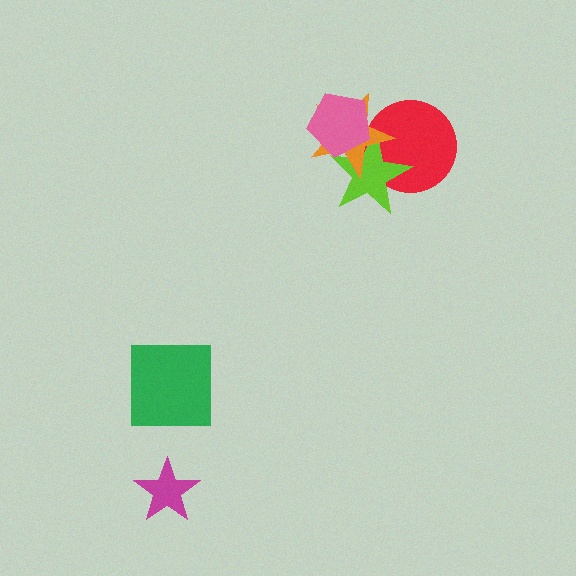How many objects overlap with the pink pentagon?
2 objects overlap with the pink pentagon.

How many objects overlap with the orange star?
3 objects overlap with the orange star.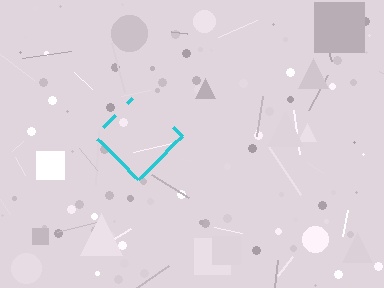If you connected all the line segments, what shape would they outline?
They would outline a diamond.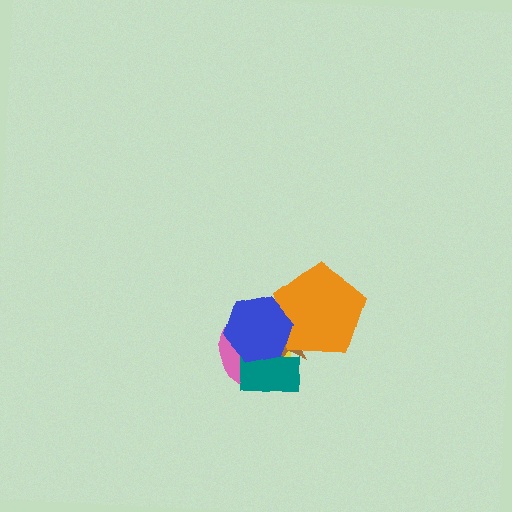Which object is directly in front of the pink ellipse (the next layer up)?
The teal rectangle is directly in front of the pink ellipse.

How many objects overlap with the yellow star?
5 objects overlap with the yellow star.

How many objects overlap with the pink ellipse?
4 objects overlap with the pink ellipse.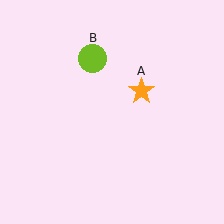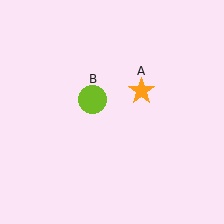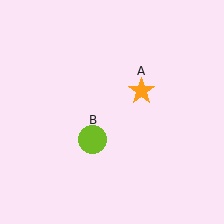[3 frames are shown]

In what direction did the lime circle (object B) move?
The lime circle (object B) moved down.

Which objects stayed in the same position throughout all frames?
Orange star (object A) remained stationary.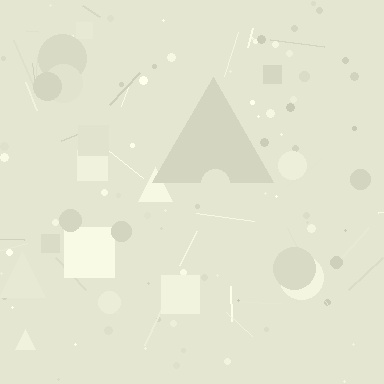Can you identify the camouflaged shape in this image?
The camouflaged shape is a triangle.